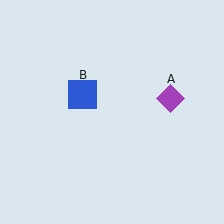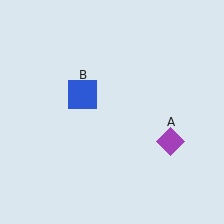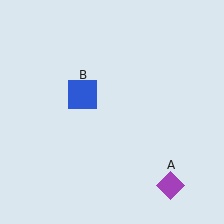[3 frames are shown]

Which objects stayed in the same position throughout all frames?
Blue square (object B) remained stationary.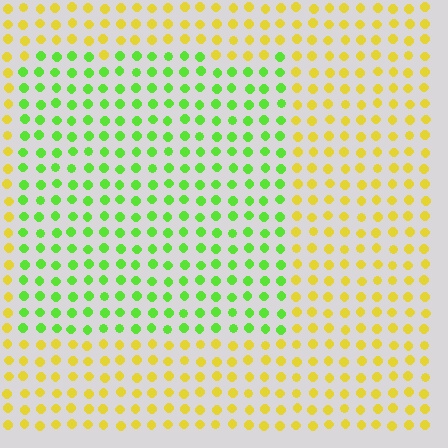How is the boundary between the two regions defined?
The boundary is defined purely by a slight shift in hue (about 52 degrees). Spacing, size, and orientation are identical on both sides.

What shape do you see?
I see a rectangle.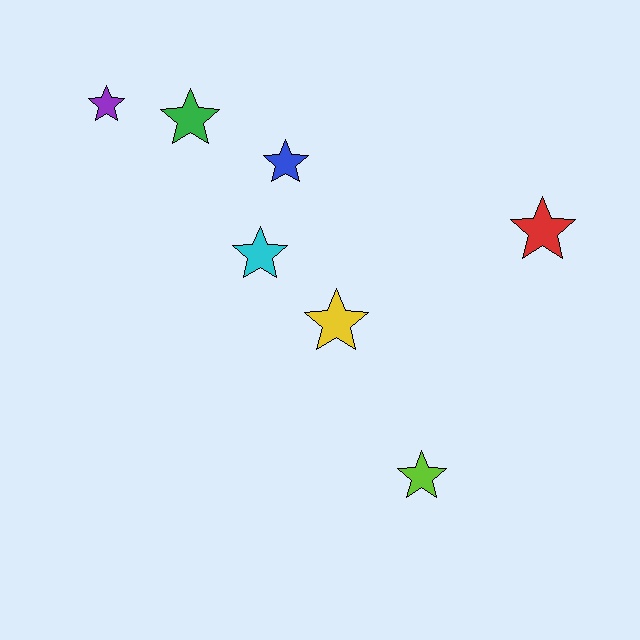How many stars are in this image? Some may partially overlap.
There are 7 stars.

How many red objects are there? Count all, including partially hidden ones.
There is 1 red object.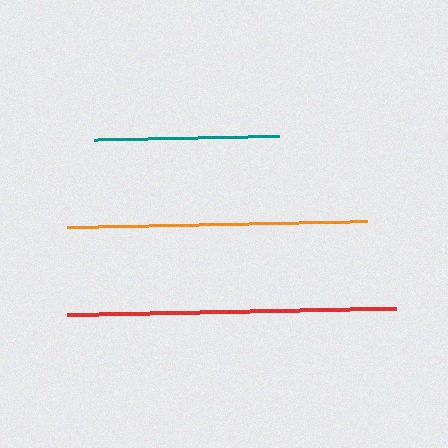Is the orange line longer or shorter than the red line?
The red line is longer than the orange line.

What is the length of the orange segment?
The orange segment is approximately 301 pixels long.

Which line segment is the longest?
The red line is the longest at approximately 330 pixels.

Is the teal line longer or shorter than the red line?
The red line is longer than the teal line.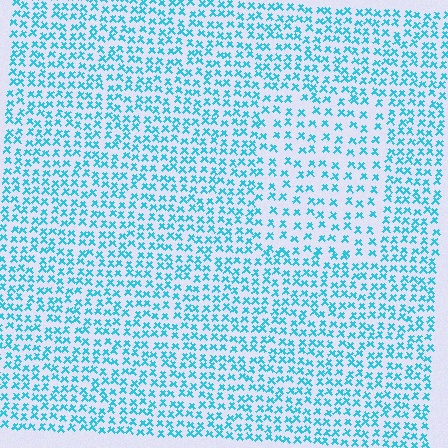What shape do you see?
I see a rectangle.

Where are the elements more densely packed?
The elements are more densely packed outside the rectangle boundary.